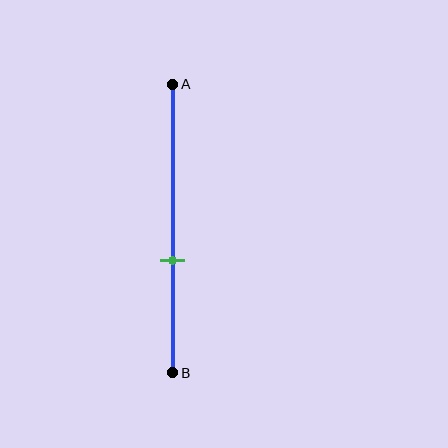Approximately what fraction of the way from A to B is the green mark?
The green mark is approximately 60% of the way from A to B.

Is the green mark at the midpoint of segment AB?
No, the mark is at about 60% from A, not at the 50% midpoint.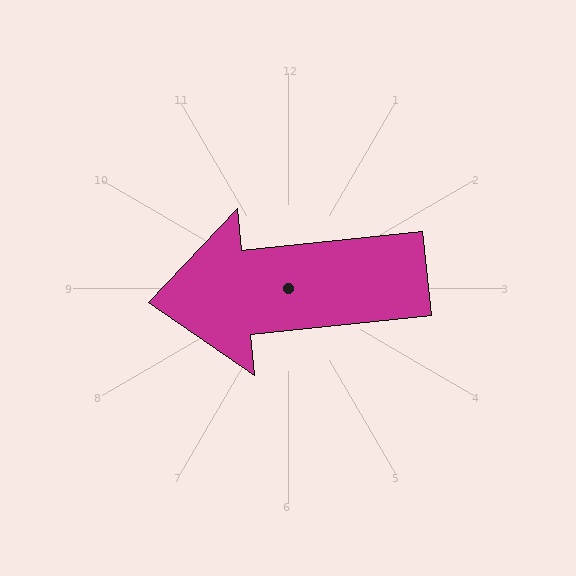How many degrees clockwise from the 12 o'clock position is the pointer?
Approximately 264 degrees.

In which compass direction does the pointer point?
West.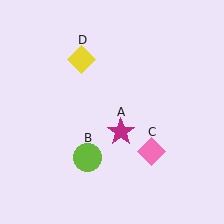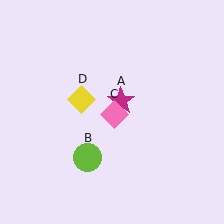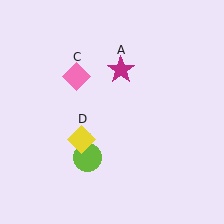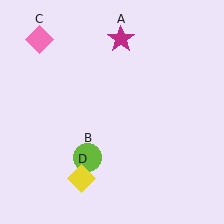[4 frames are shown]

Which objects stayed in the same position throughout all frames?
Lime circle (object B) remained stationary.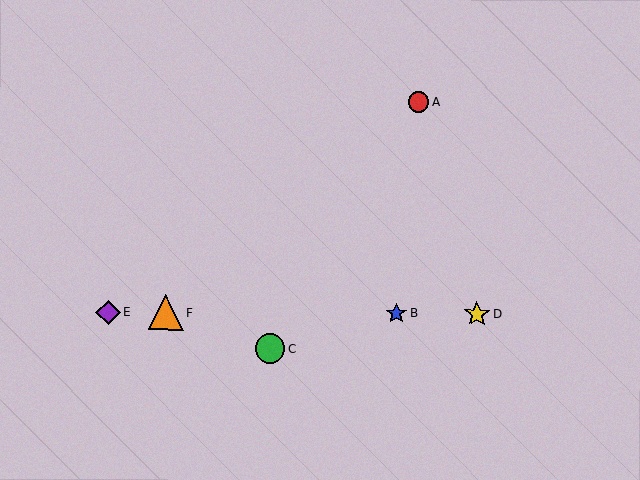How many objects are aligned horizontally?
4 objects (B, D, E, F) are aligned horizontally.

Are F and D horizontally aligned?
Yes, both are at y≈313.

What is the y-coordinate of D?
Object D is at y≈314.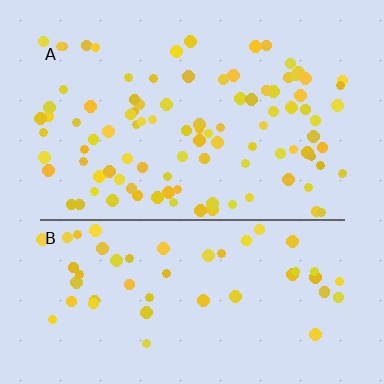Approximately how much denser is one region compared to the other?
Approximately 1.8× — region A over region B.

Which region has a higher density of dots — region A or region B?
A (the top).